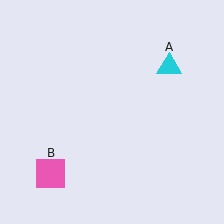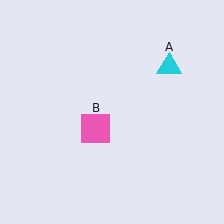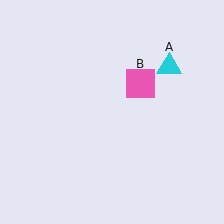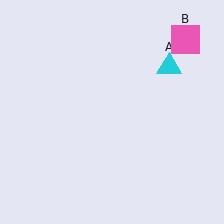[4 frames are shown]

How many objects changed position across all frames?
1 object changed position: pink square (object B).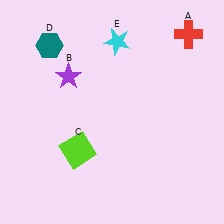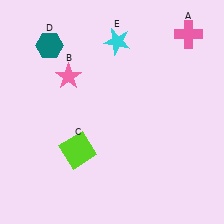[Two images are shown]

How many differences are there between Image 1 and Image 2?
There are 2 differences between the two images.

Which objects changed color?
A changed from red to pink. B changed from purple to pink.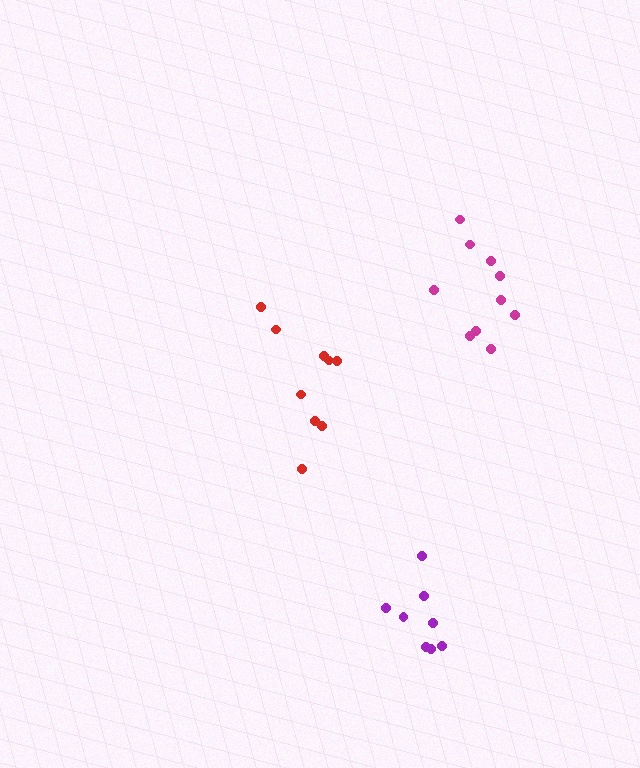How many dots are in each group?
Group 1: 10 dots, Group 2: 9 dots, Group 3: 8 dots (27 total).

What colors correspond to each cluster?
The clusters are colored: magenta, red, purple.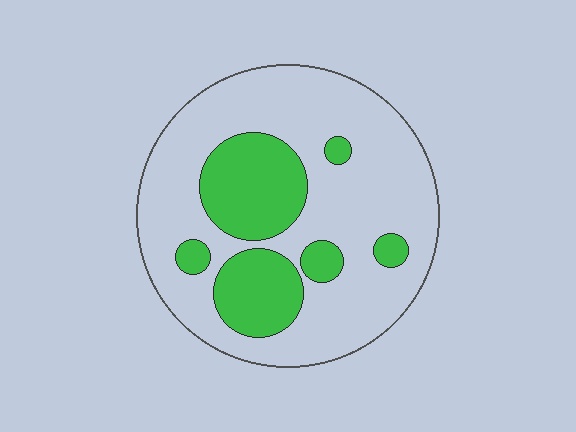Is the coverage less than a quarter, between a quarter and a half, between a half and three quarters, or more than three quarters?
Between a quarter and a half.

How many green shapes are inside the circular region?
6.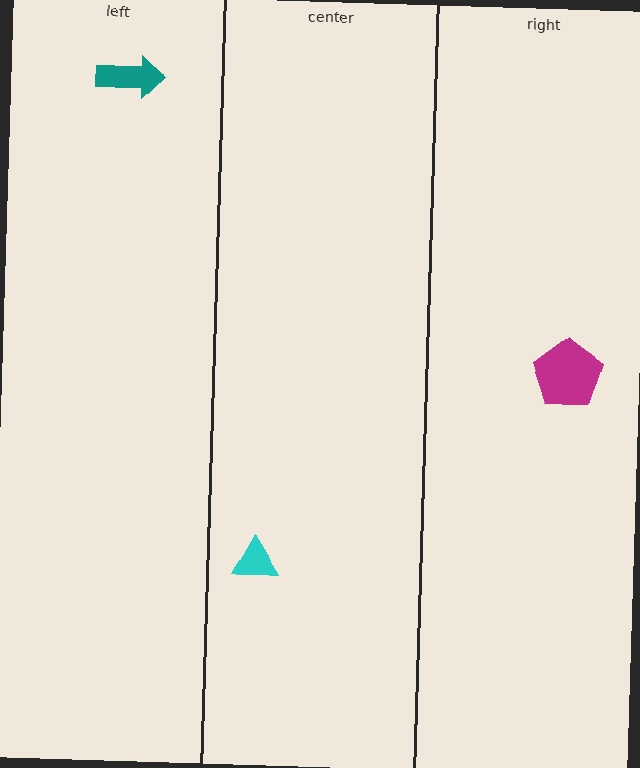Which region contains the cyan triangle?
The center region.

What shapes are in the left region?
The teal arrow.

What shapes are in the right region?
The magenta pentagon.